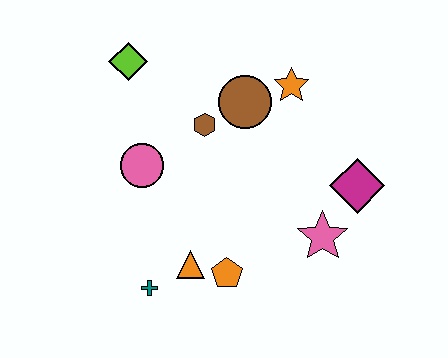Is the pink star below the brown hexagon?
Yes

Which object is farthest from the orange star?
The teal cross is farthest from the orange star.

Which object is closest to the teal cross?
The orange triangle is closest to the teal cross.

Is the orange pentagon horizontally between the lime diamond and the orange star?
Yes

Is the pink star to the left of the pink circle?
No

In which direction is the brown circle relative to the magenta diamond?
The brown circle is to the left of the magenta diamond.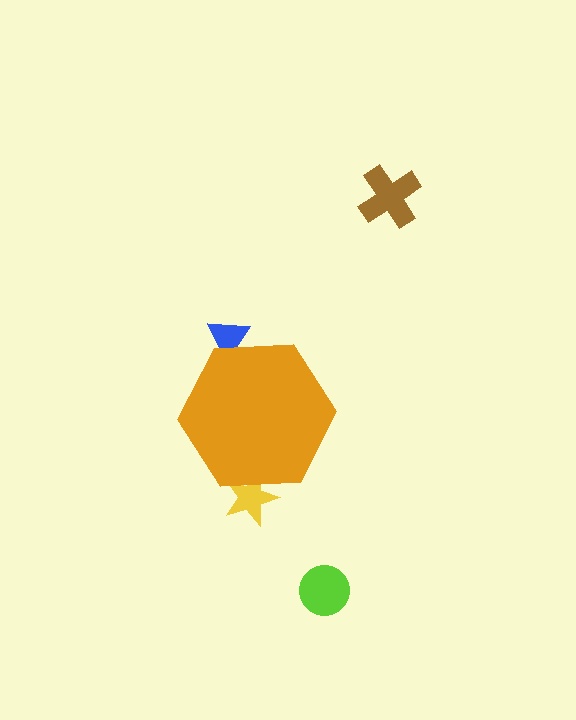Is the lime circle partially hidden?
No, the lime circle is fully visible.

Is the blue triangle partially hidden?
Yes, the blue triangle is partially hidden behind the orange hexagon.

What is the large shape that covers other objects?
An orange hexagon.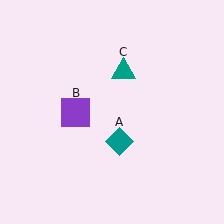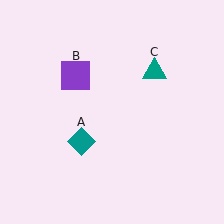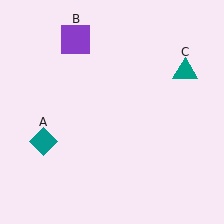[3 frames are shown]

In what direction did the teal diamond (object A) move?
The teal diamond (object A) moved left.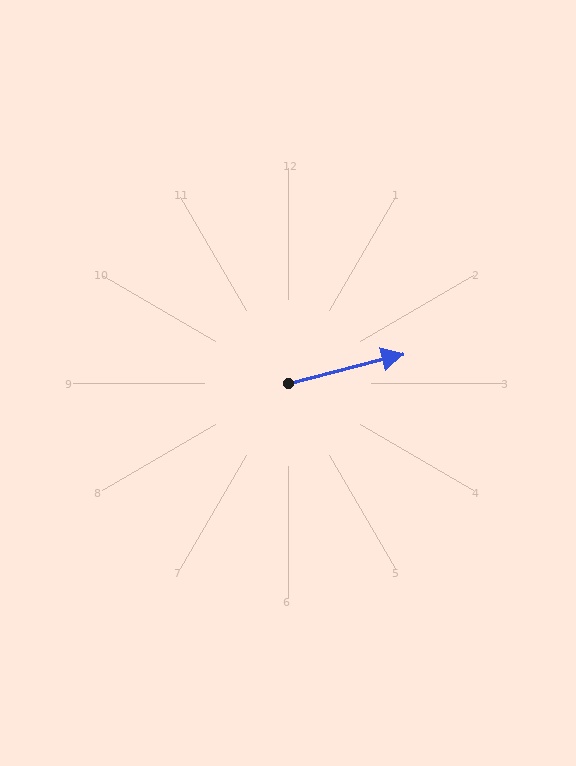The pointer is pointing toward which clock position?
Roughly 3 o'clock.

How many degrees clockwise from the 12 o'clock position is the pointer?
Approximately 76 degrees.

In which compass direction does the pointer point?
East.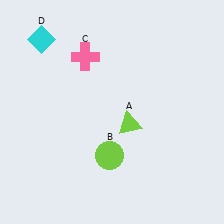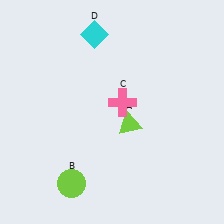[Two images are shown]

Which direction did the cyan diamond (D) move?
The cyan diamond (D) moved right.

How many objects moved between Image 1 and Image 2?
3 objects moved between the two images.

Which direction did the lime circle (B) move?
The lime circle (B) moved left.